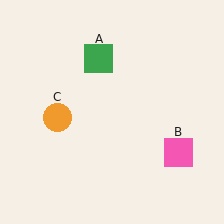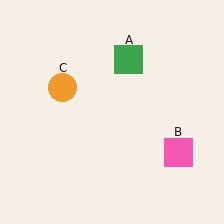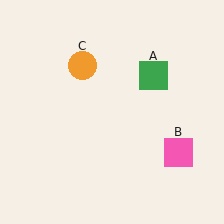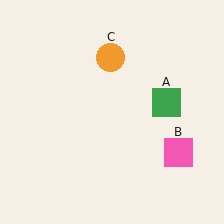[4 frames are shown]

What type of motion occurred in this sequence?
The green square (object A), orange circle (object C) rotated clockwise around the center of the scene.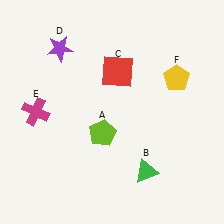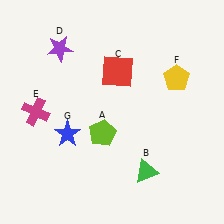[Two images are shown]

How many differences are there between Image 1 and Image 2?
There is 1 difference between the two images.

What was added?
A blue star (G) was added in Image 2.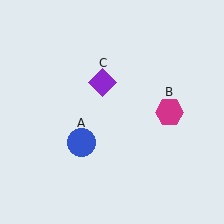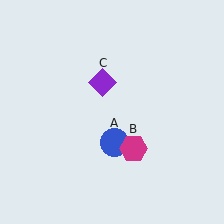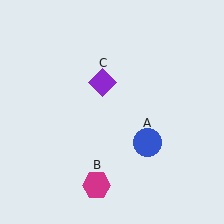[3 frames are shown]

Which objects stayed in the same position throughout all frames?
Purple diamond (object C) remained stationary.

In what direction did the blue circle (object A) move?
The blue circle (object A) moved right.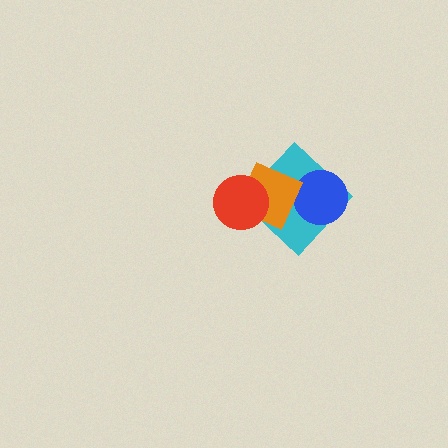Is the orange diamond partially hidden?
Yes, it is partially covered by another shape.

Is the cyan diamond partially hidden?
Yes, it is partially covered by another shape.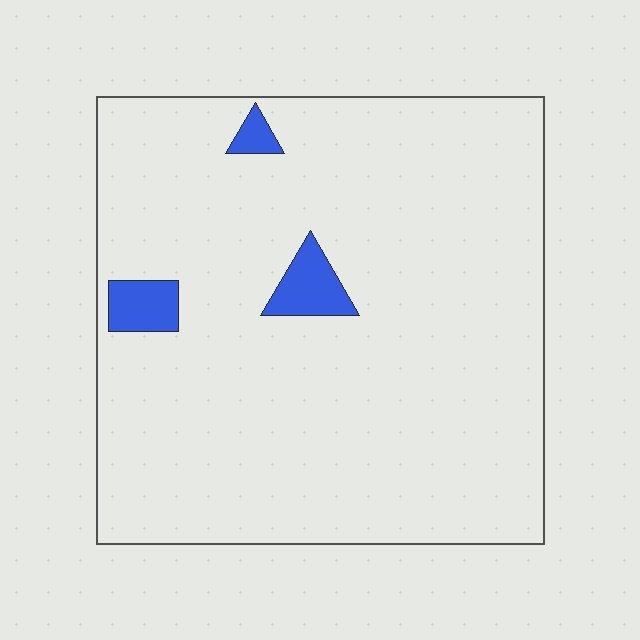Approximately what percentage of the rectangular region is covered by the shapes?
Approximately 5%.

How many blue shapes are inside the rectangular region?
3.